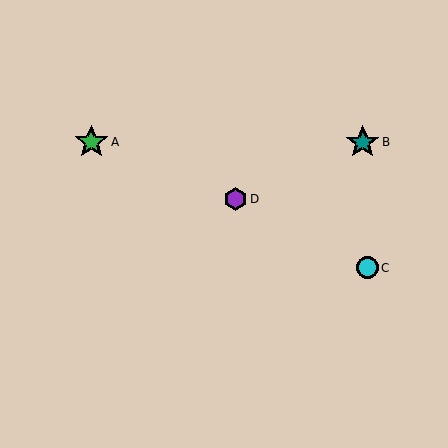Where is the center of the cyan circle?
The center of the cyan circle is at (367, 268).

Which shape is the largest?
The green star (labeled A) is the largest.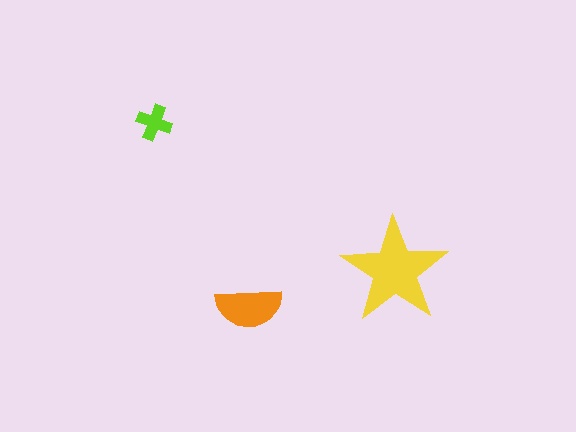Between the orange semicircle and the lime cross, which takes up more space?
The orange semicircle.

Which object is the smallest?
The lime cross.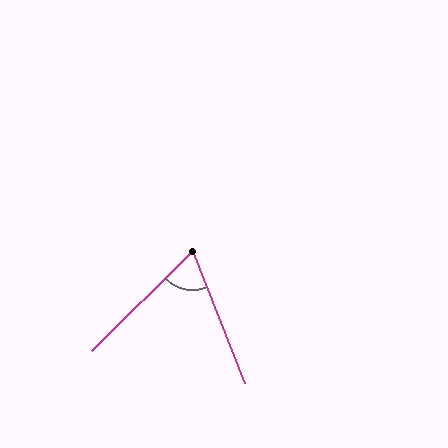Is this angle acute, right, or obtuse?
It is acute.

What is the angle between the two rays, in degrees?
Approximately 67 degrees.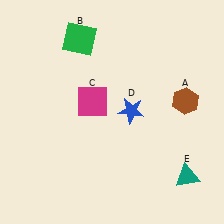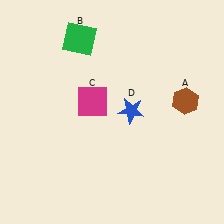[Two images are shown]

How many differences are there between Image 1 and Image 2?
There is 1 difference between the two images.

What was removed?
The teal triangle (E) was removed in Image 2.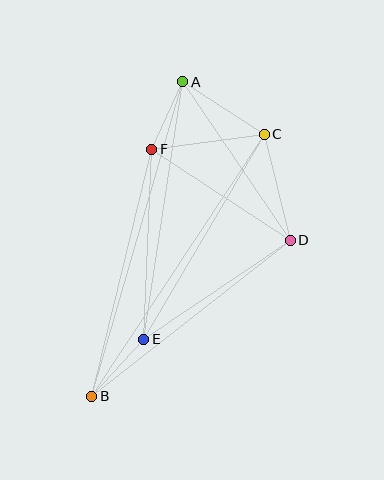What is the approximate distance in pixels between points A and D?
The distance between A and D is approximately 192 pixels.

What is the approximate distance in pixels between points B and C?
The distance between B and C is approximately 314 pixels.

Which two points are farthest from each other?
Points A and B are farthest from each other.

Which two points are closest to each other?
Points A and F are closest to each other.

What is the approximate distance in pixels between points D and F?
The distance between D and F is approximately 165 pixels.